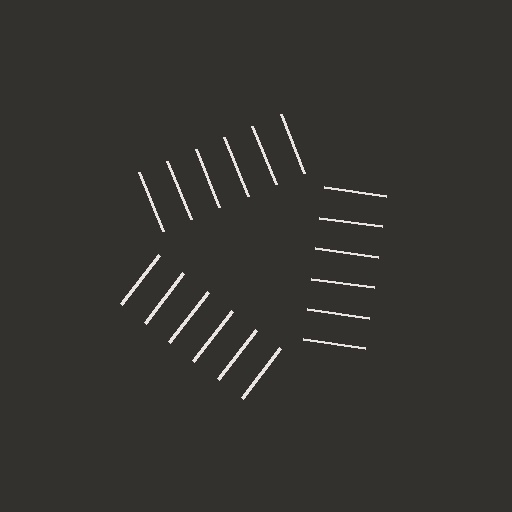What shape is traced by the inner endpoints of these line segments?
An illusory triangle — the line segments terminate on its edges but no continuous stroke is drawn.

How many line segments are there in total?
18 — 6 along each of the 3 edges.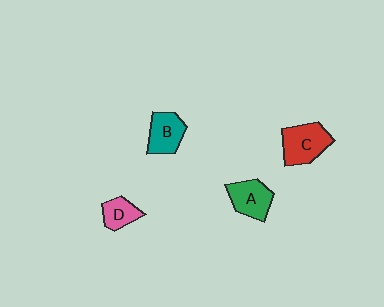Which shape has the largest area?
Shape C (red).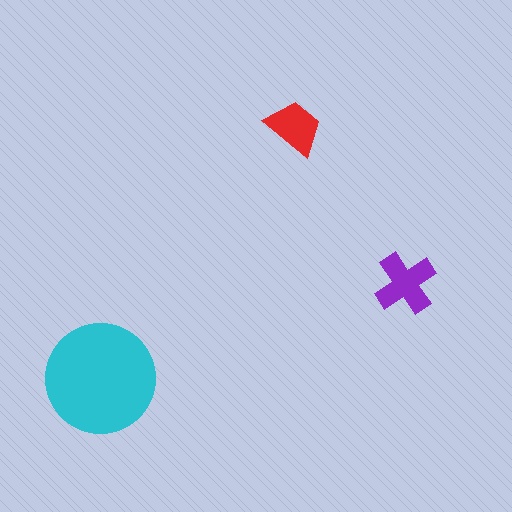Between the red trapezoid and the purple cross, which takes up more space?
The purple cross.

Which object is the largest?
The cyan circle.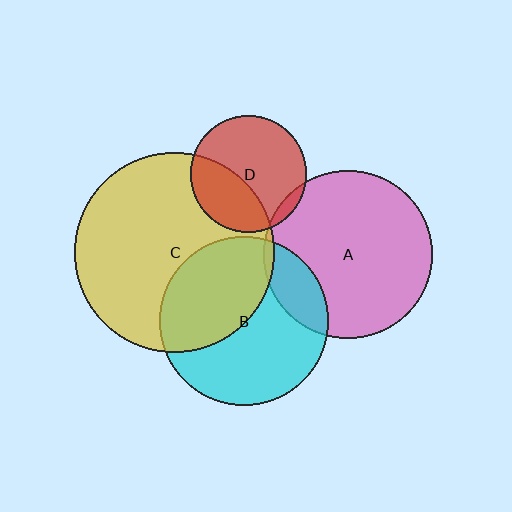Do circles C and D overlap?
Yes.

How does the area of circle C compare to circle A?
Approximately 1.4 times.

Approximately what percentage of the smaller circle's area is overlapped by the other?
Approximately 35%.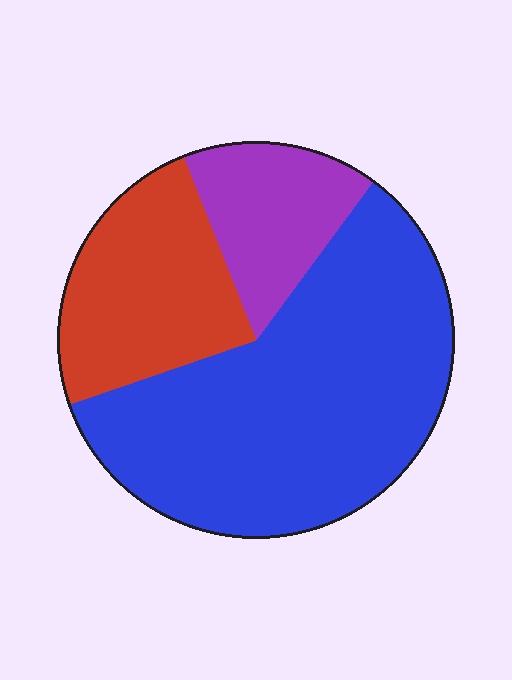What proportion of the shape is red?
Red covers 24% of the shape.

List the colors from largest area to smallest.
From largest to smallest: blue, red, purple.